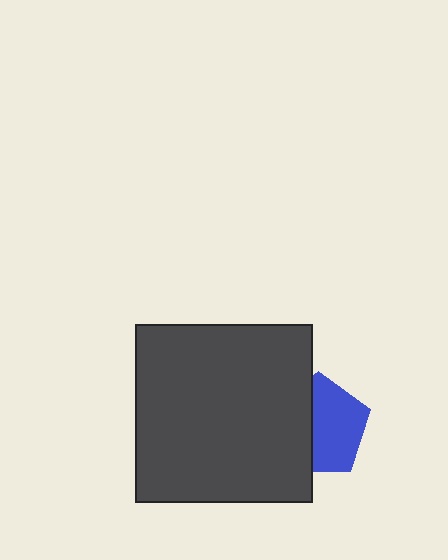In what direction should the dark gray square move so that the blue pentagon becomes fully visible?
The dark gray square should move left. That is the shortest direction to clear the overlap and leave the blue pentagon fully visible.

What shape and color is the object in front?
The object in front is a dark gray square.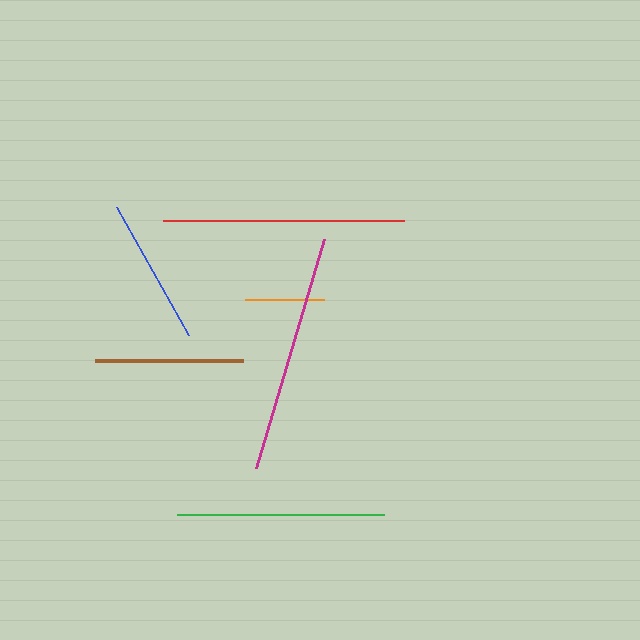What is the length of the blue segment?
The blue segment is approximately 146 pixels long.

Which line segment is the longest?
The red line is the longest at approximately 241 pixels.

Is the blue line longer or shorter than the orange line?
The blue line is longer than the orange line.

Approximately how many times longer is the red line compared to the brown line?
The red line is approximately 1.6 times the length of the brown line.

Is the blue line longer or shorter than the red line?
The red line is longer than the blue line.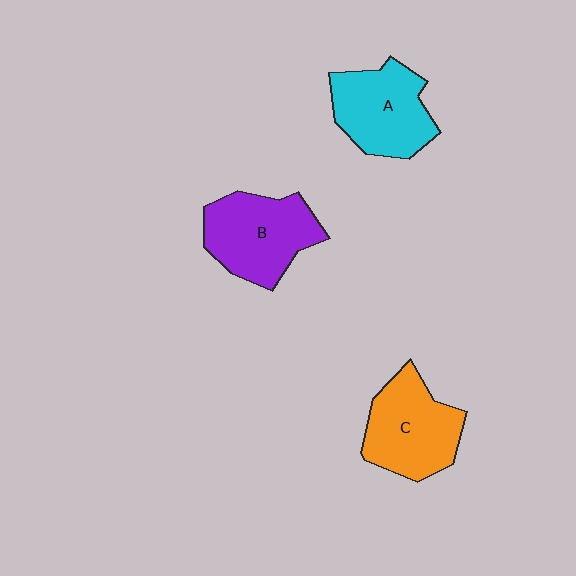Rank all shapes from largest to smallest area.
From largest to smallest: B (purple), C (orange), A (cyan).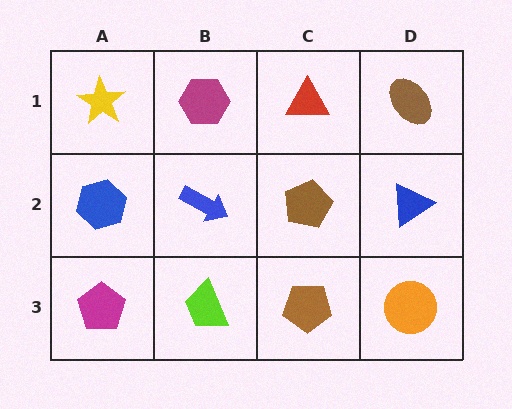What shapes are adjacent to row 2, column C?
A red triangle (row 1, column C), a brown pentagon (row 3, column C), a blue arrow (row 2, column B), a blue triangle (row 2, column D).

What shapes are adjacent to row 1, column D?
A blue triangle (row 2, column D), a red triangle (row 1, column C).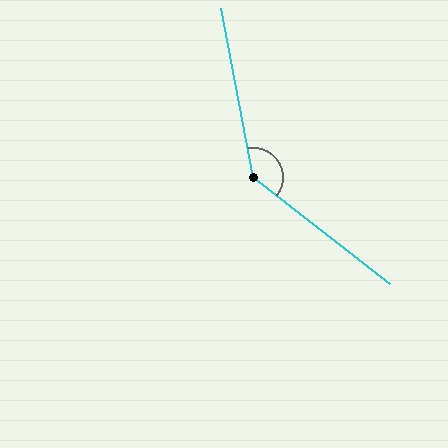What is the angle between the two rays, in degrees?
Approximately 139 degrees.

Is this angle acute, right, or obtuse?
It is obtuse.